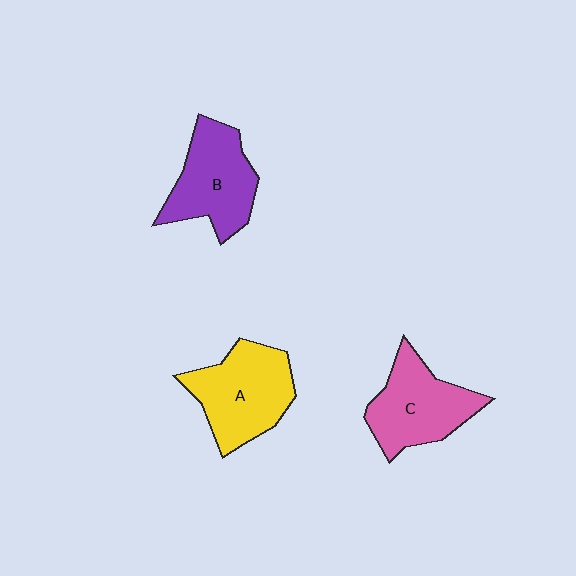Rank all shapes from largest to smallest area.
From largest to smallest: A (yellow), C (pink), B (purple).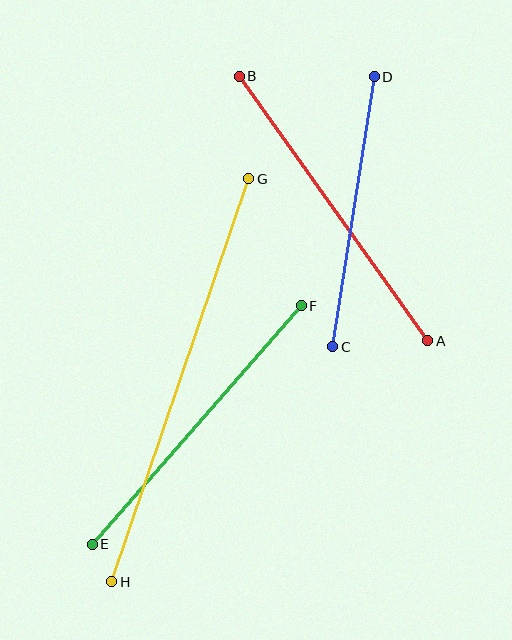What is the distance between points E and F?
The distance is approximately 317 pixels.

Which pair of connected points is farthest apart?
Points G and H are farthest apart.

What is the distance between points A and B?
The distance is approximately 325 pixels.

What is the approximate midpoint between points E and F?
The midpoint is at approximately (197, 425) pixels.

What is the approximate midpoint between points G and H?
The midpoint is at approximately (180, 380) pixels.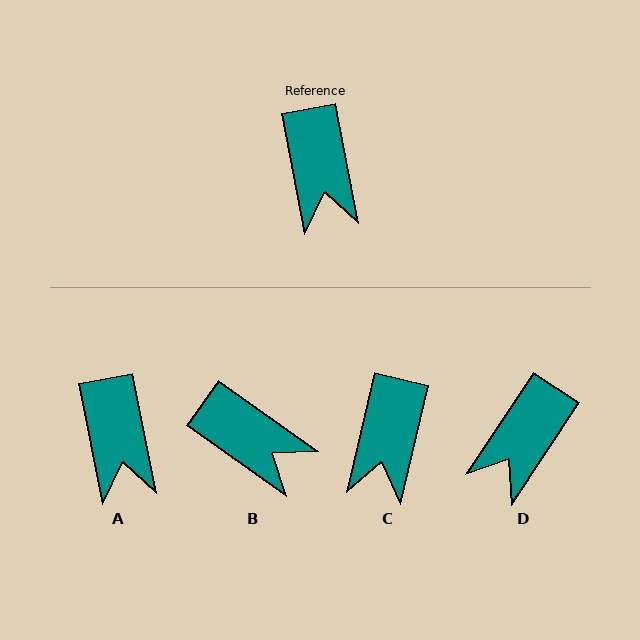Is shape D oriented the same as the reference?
No, it is off by about 45 degrees.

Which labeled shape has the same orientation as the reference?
A.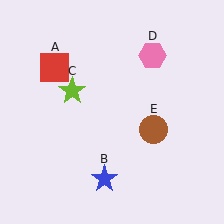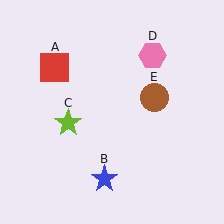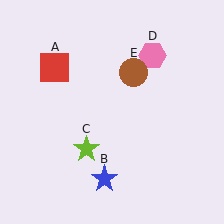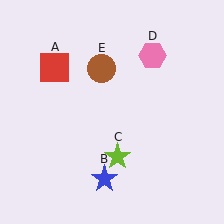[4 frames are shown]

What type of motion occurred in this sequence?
The lime star (object C), brown circle (object E) rotated counterclockwise around the center of the scene.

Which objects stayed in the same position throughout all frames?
Red square (object A) and blue star (object B) and pink hexagon (object D) remained stationary.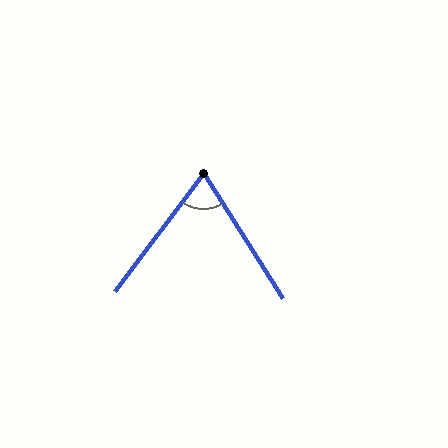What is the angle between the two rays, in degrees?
Approximately 69 degrees.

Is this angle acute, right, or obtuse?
It is acute.